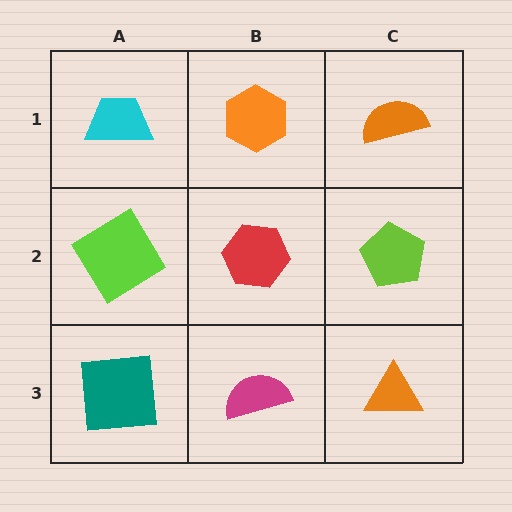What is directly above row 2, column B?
An orange hexagon.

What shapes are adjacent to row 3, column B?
A red hexagon (row 2, column B), a teal square (row 3, column A), an orange triangle (row 3, column C).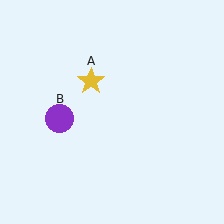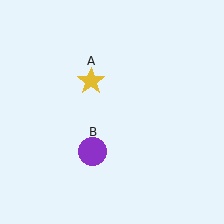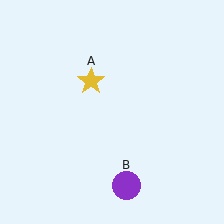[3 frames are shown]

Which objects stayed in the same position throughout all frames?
Yellow star (object A) remained stationary.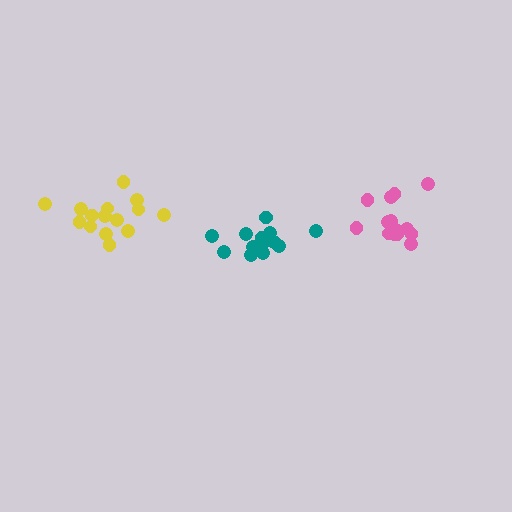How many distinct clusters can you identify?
There are 3 distinct clusters.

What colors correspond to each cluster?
The clusters are colored: pink, teal, yellow.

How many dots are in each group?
Group 1: 14 dots, Group 2: 13 dots, Group 3: 15 dots (42 total).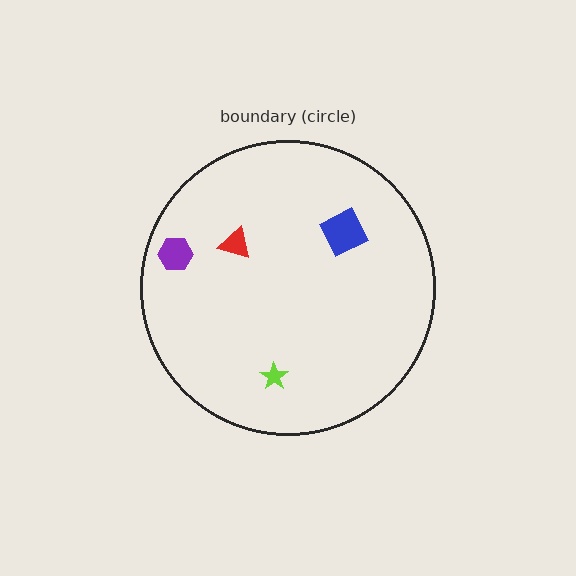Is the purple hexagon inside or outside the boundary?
Inside.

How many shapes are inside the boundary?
4 inside, 0 outside.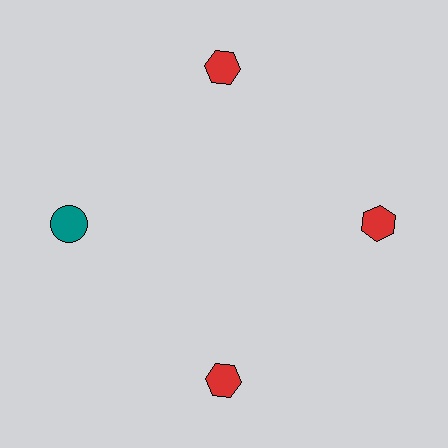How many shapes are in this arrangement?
There are 4 shapes arranged in a ring pattern.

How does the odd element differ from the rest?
It differs in both color (teal instead of red) and shape (circle instead of hexagon).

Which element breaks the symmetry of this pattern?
The teal circle at roughly the 9 o'clock position breaks the symmetry. All other shapes are red hexagons.